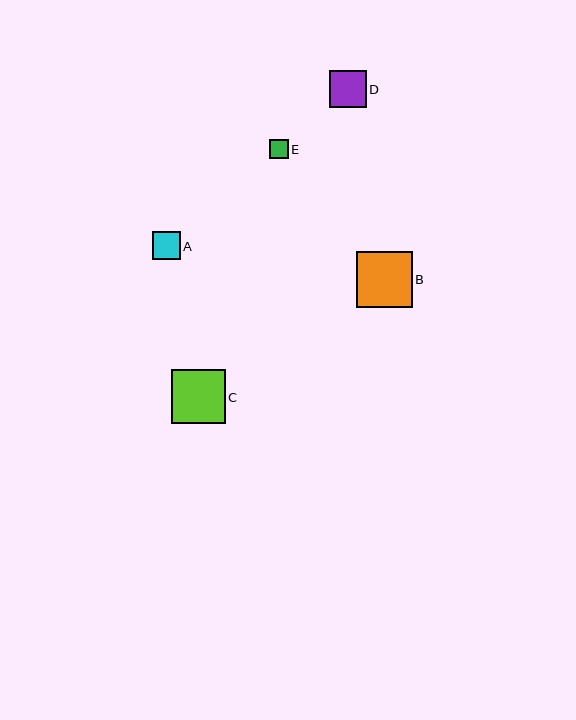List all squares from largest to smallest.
From largest to smallest: B, C, D, A, E.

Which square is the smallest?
Square E is the smallest with a size of approximately 19 pixels.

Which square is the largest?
Square B is the largest with a size of approximately 56 pixels.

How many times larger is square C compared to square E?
Square C is approximately 2.8 times the size of square E.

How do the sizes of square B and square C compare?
Square B and square C are approximately the same size.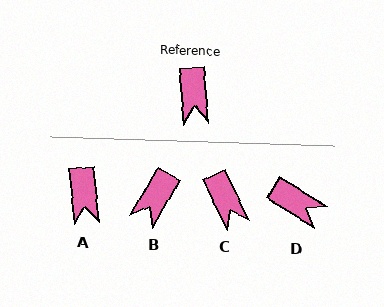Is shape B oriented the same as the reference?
No, it is off by about 35 degrees.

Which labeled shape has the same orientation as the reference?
A.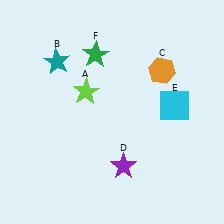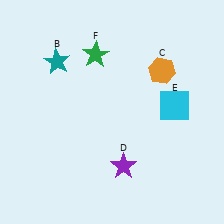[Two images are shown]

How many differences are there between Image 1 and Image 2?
There is 1 difference between the two images.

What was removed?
The lime star (A) was removed in Image 2.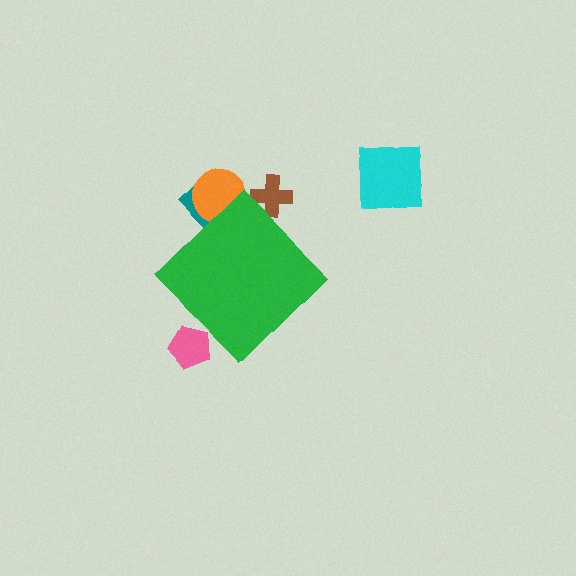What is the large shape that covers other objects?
A green diamond.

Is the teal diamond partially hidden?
Yes, the teal diamond is partially hidden behind the green diamond.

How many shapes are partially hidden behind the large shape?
4 shapes are partially hidden.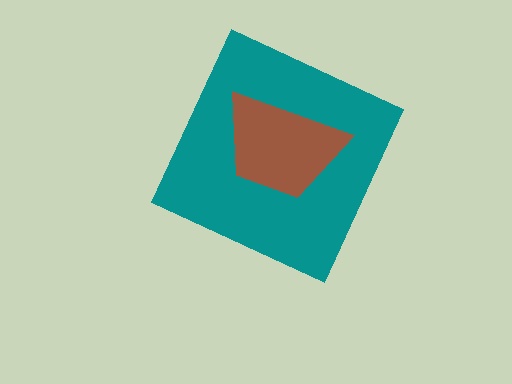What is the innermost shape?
The brown trapezoid.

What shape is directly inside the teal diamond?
The brown trapezoid.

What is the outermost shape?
The teal diamond.